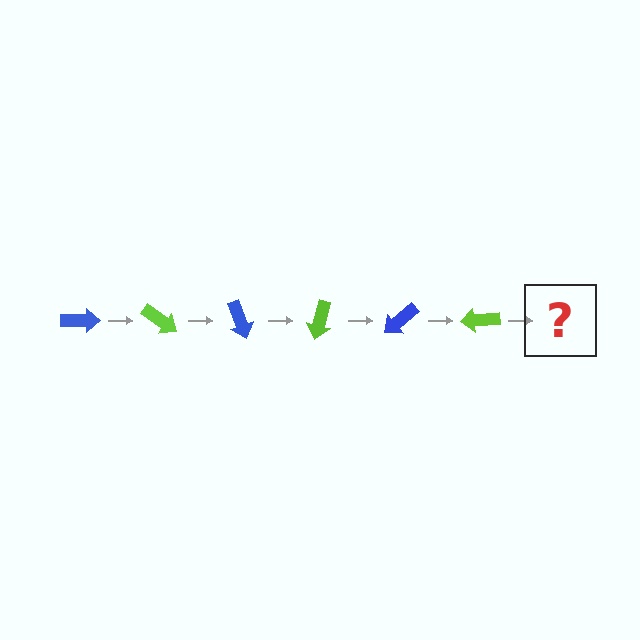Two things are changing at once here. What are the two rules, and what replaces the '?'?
The two rules are that it rotates 35 degrees each step and the color cycles through blue and lime. The '?' should be a blue arrow, rotated 210 degrees from the start.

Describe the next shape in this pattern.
It should be a blue arrow, rotated 210 degrees from the start.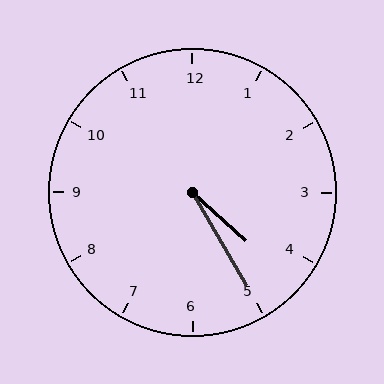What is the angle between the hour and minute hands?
Approximately 18 degrees.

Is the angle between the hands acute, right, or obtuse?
It is acute.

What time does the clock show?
4:25.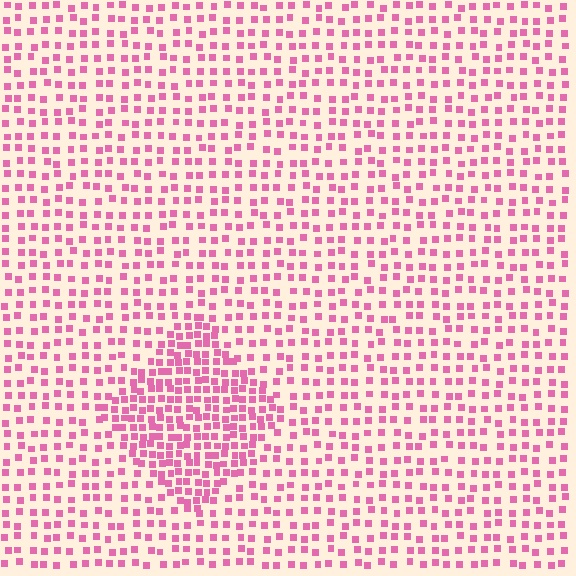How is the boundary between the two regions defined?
The boundary is defined by a change in element density (approximately 2.0x ratio). All elements are the same color, size, and shape.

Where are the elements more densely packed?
The elements are more densely packed inside the diamond boundary.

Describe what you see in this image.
The image contains small pink elements arranged at two different densities. A diamond-shaped region is visible where the elements are more densely packed than the surrounding area.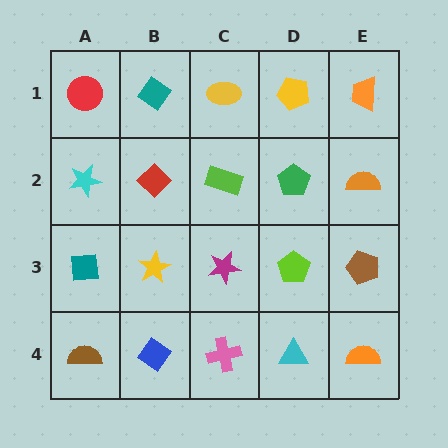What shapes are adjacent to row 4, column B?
A yellow star (row 3, column B), a brown semicircle (row 4, column A), a pink cross (row 4, column C).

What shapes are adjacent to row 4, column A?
A teal square (row 3, column A), a blue diamond (row 4, column B).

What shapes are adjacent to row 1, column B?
A red diamond (row 2, column B), a red circle (row 1, column A), a yellow ellipse (row 1, column C).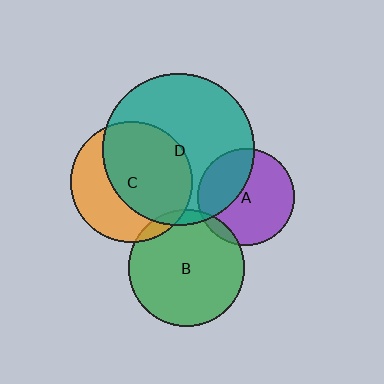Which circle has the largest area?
Circle D (teal).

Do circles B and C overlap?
Yes.